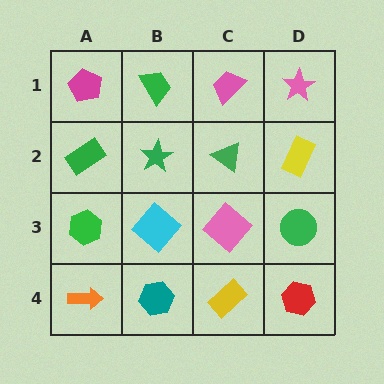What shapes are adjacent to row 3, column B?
A green star (row 2, column B), a teal hexagon (row 4, column B), a green hexagon (row 3, column A), a pink diamond (row 3, column C).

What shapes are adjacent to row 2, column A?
A magenta pentagon (row 1, column A), a green hexagon (row 3, column A), a green star (row 2, column B).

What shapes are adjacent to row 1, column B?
A green star (row 2, column B), a magenta pentagon (row 1, column A), a pink trapezoid (row 1, column C).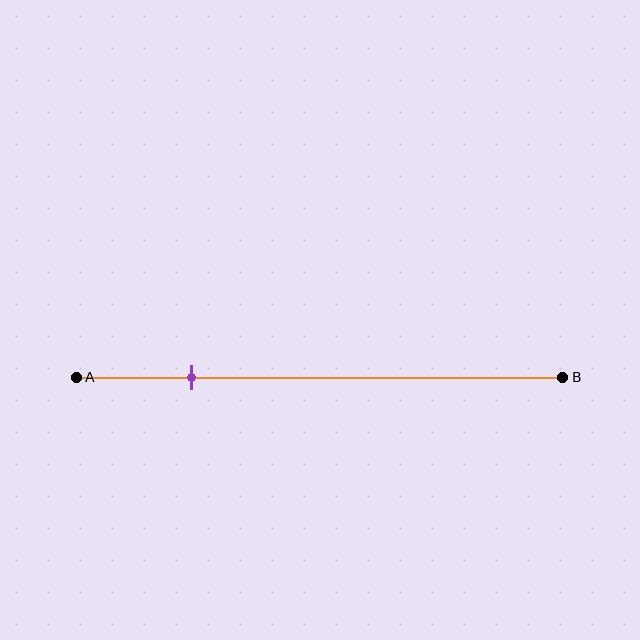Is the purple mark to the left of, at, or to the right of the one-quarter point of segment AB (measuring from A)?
The purple mark is approximately at the one-quarter point of segment AB.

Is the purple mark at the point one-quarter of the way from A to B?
Yes, the mark is approximately at the one-quarter point.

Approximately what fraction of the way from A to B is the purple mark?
The purple mark is approximately 25% of the way from A to B.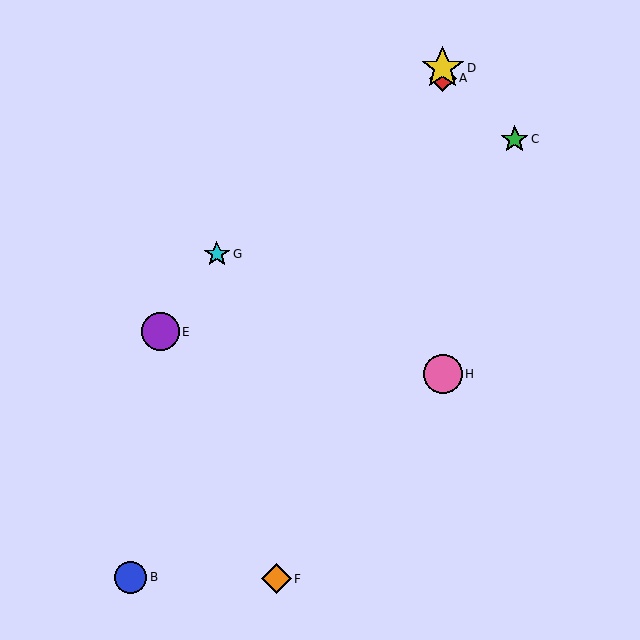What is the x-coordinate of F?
Object F is at x≈276.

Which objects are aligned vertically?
Objects A, D, H are aligned vertically.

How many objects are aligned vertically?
3 objects (A, D, H) are aligned vertically.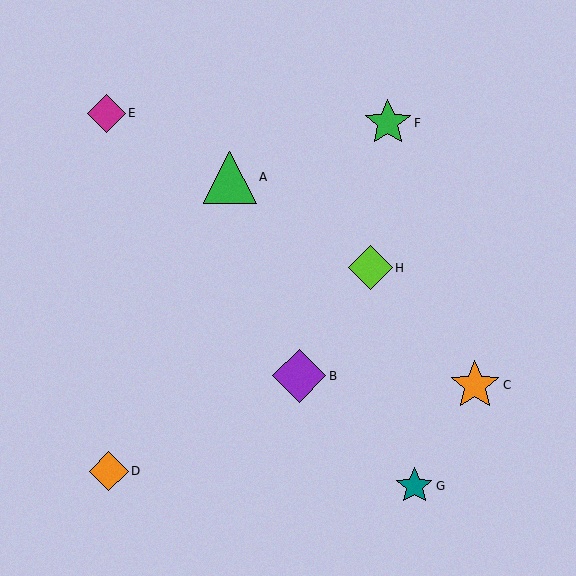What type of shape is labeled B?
Shape B is a purple diamond.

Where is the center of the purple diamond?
The center of the purple diamond is at (299, 376).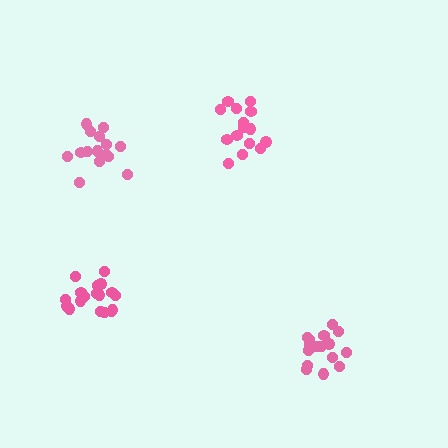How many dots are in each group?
Group 1: 17 dots, Group 2: 15 dots, Group 3: 19 dots, Group 4: 15 dots (66 total).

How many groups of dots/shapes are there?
There are 4 groups.